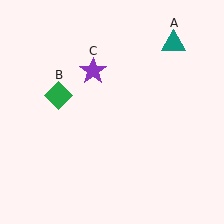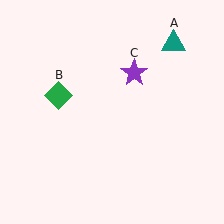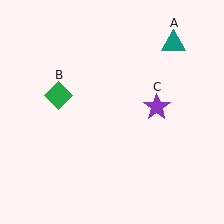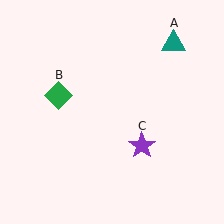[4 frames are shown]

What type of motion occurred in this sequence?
The purple star (object C) rotated clockwise around the center of the scene.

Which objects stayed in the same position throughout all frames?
Teal triangle (object A) and green diamond (object B) remained stationary.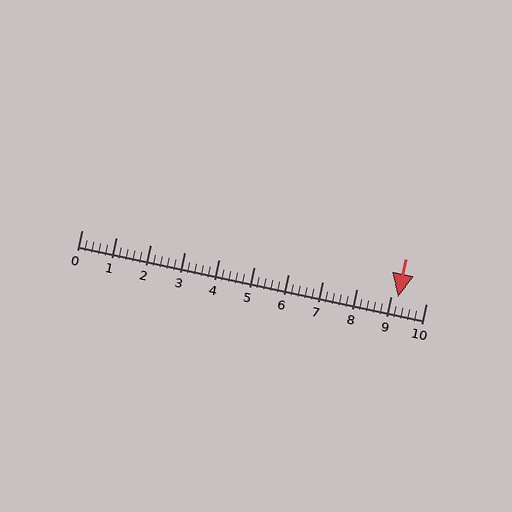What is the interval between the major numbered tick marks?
The major tick marks are spaced 1 units apart.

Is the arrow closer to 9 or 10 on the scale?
The arrow is closer to 9.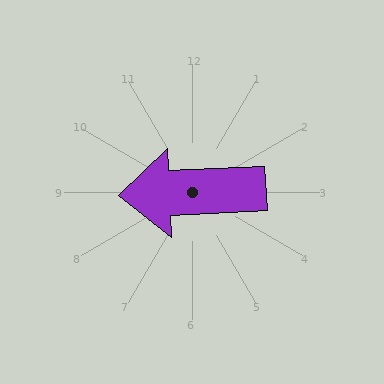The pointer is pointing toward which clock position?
Roughly 9 o'clock.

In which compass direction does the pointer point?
West.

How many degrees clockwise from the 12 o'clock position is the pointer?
Approximately 267 degrees.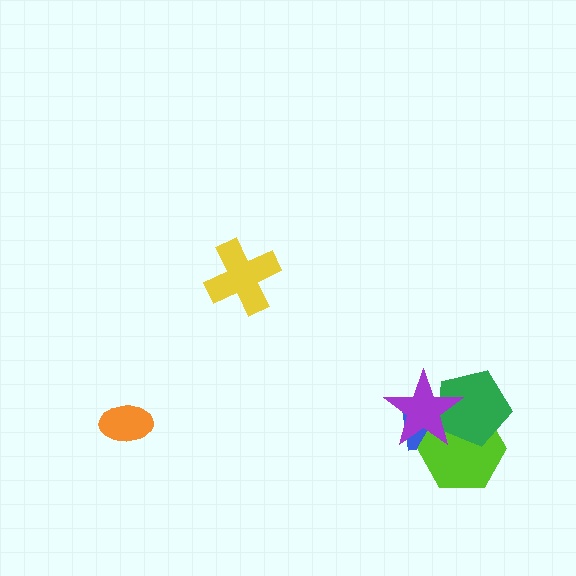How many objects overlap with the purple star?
3 objects overlap with the purple star.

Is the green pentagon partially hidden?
Yes, it is partially covered by another shape.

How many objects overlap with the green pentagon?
3 objects overlap with the green pentagon.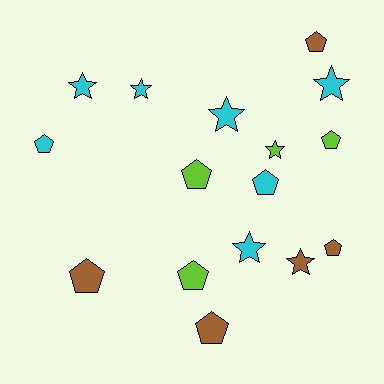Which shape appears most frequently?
Pentagon, with 9 objects.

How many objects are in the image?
There are 16 objects.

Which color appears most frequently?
Cyan, with 7 objects.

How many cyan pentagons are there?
There are 2 cyan pentagons.